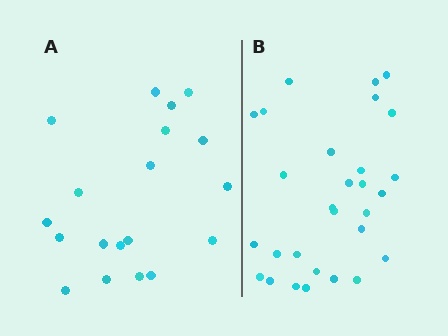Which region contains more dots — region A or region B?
Region B (the right region) has more dots.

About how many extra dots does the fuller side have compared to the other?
Region B has roughly 10 or so more dots than region A.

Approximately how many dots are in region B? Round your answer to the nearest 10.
About 30 dots. (The exact count is 29, which rounds to 30.)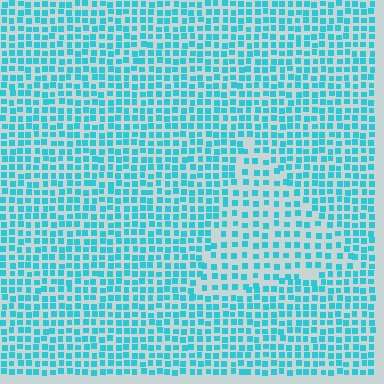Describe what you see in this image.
The image contains small cyan elements arranged at two different densities. A triangle-shaped region is visible where the elements are less densely packed than the surrounding area.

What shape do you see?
I see a triangle.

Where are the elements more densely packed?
The elements are more densely packed outside the triangle boundary.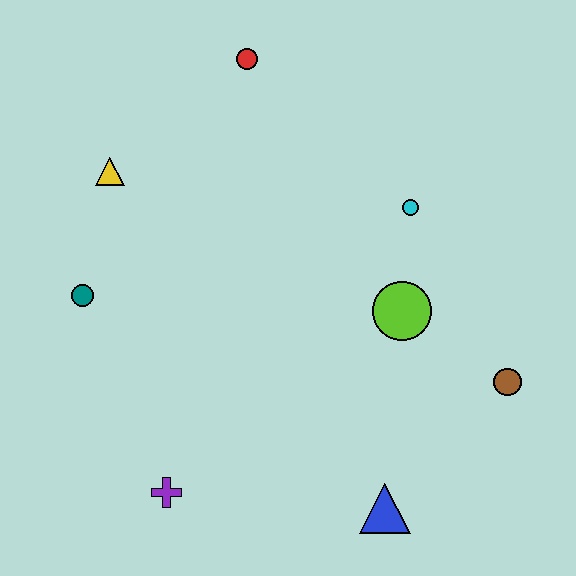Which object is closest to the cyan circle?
The lime circle is closest to the cyan circle.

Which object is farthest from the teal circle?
The brown circle is farthest from the teal circle.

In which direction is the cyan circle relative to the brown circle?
The cyan circle is above the brown circle.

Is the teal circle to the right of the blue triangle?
No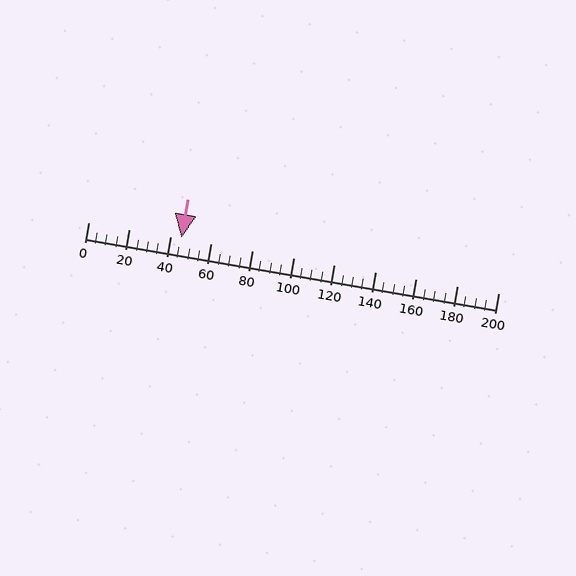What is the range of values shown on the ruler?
The ruler shows values from 0 to 200.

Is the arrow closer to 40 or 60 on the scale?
The arrow is closer to 40.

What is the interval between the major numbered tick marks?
The major tick marks are spaced 20 units apart.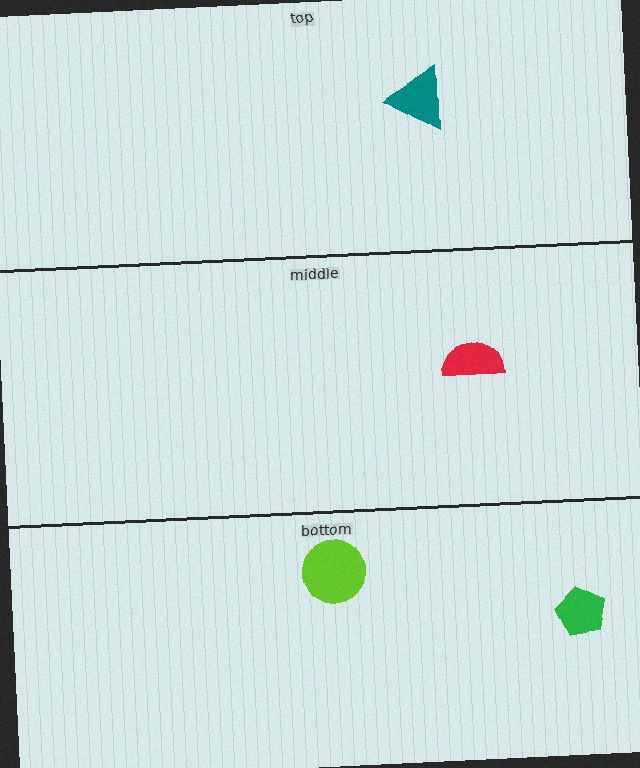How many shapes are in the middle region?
1.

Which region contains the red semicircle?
The middle region.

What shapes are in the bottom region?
The lime circle, the green pentagon.